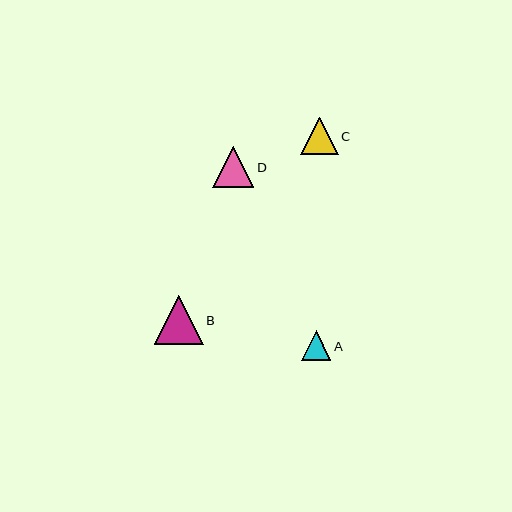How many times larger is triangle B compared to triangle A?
Triangle B is approximately 1.7 times the size of triangle A.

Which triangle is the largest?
Triangle B is the largest with a size of approximately 49 pixels.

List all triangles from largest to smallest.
From largest to smallest: B, D, C, A.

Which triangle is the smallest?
Triangle A is the smallest with a size of approximately 29 pixels.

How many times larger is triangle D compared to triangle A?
Triangle D is approximately 1.4 times the size of triangle A.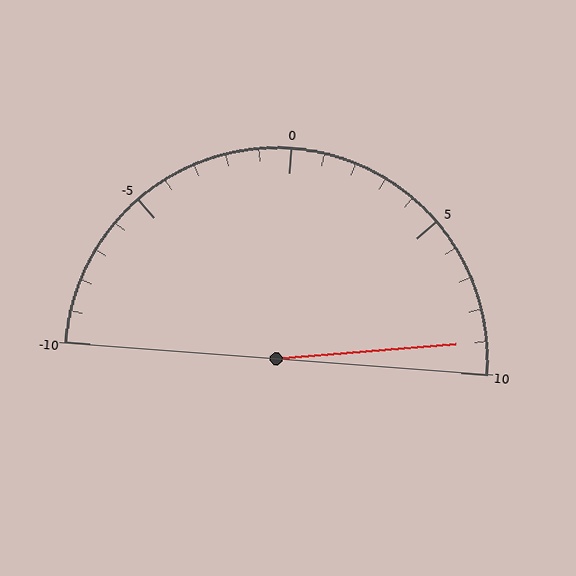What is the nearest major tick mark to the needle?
The nearest major tick mark is 10.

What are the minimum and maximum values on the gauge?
The gauge ranges from -10 to 10.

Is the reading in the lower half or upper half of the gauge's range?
The reading is in the upper half of the range (-10 to 10).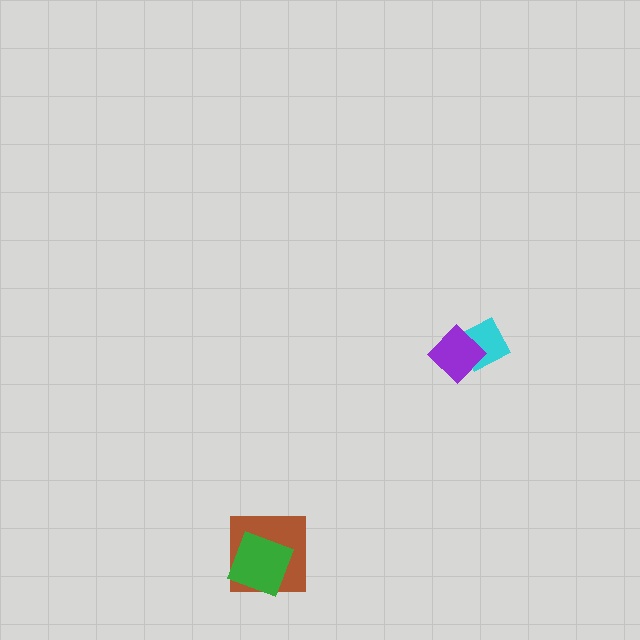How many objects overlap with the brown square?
1 object overlaps with the brown square.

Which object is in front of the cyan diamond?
The purple diamond is in front of the cyan diamond.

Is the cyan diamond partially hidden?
Yes, it is partially covered by another shape.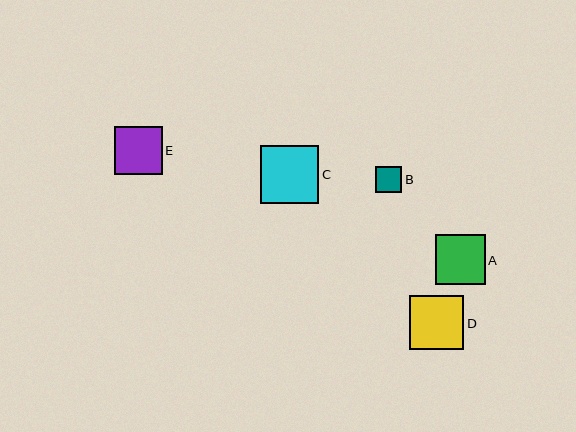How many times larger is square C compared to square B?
Square C is approximately 2.2 times the size of square B.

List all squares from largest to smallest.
From largest to smallest: C, D, A, E, B.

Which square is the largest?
Square C is the largest with a size of approximately 58 pixels.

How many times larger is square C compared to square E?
Square C is approximately 1.2 times the size of square E.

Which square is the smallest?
Square B is the smallest with a size of approximately 26 pixels.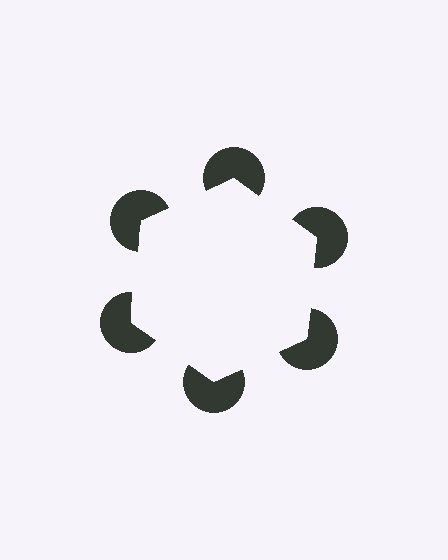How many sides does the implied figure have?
6 sides.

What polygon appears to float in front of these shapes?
An illusory hexagon — its edges are inferred from the aligned wedge cuts in the pac-man discs, not physically drawn.